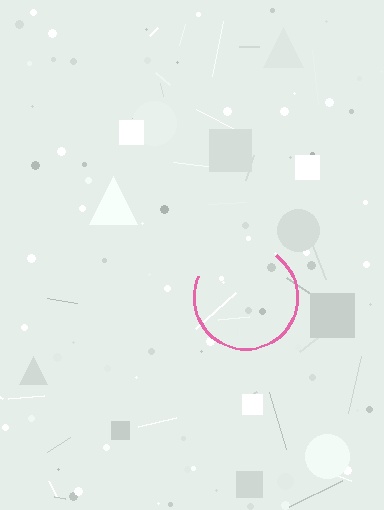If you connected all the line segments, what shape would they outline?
They would outline a circle.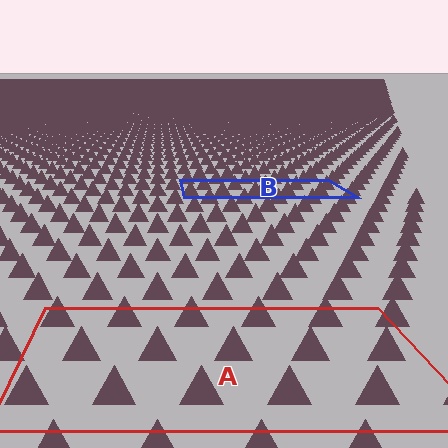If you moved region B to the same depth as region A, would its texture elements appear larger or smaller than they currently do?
They would appear larger. At a closer depth, the same texture elements are projected at a bigger on-screen size.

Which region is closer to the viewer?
Region A is closer. The texture elements there are larger and more spread out.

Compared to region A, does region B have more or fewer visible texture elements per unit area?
Region B has more texture elements per unit area — they are packed more densely because it is farther away.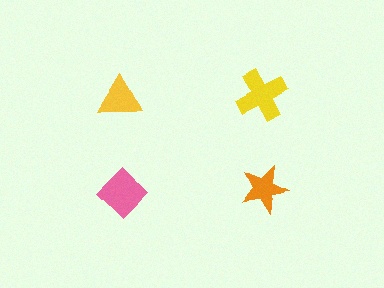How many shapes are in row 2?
2 shapes.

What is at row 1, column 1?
A yellow triangle.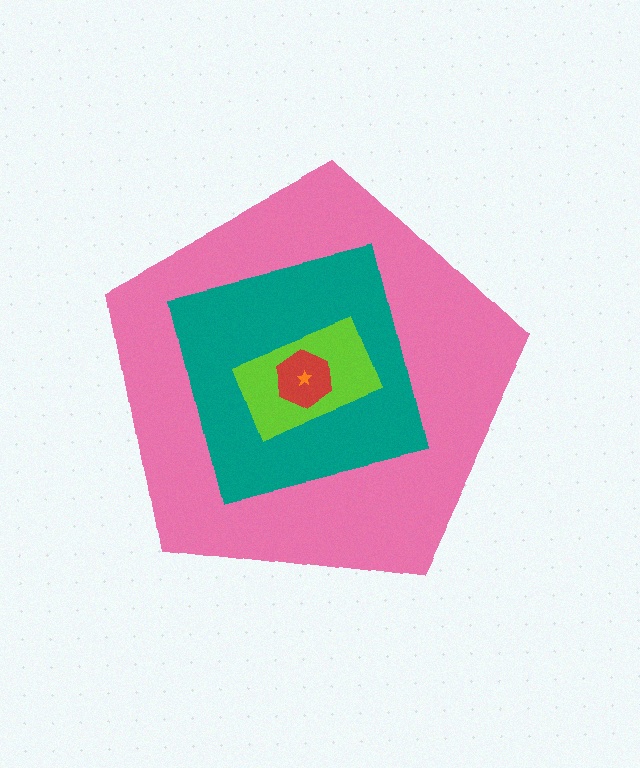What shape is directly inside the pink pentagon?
The teal square.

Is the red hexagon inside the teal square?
Yes.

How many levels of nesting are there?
5.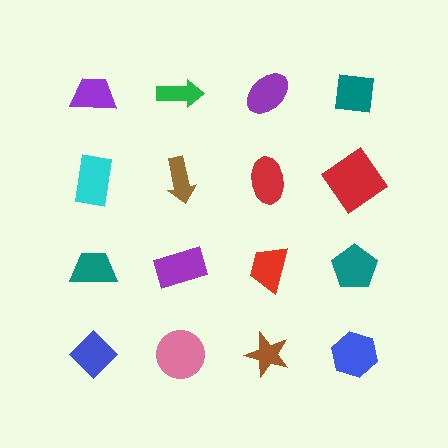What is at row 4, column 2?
A pink circle.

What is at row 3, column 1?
A teal trapezoid.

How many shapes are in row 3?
4 shapes.